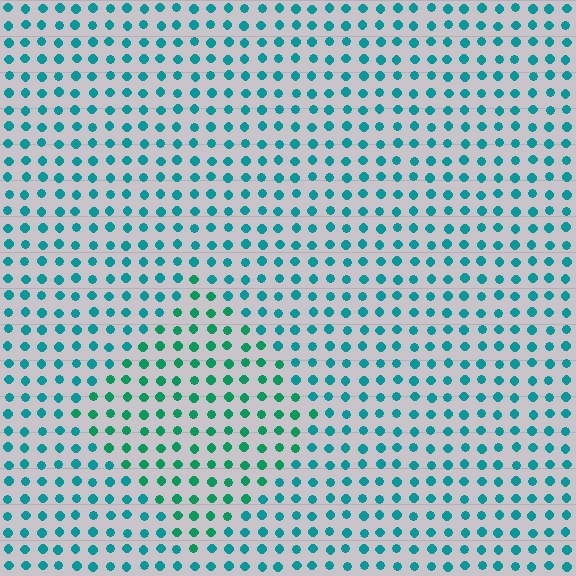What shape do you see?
I see a diamond.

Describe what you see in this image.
The image is filled with small teal elements in a uniform arrangement. A diamond-shaped region is visible where the elements are tinted to a slightly different hue, forming a subtle color boundary.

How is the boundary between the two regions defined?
The boundary is defined purely by a slight shift in hue (about 27 degrees). Spacing, size, and orientation are identical on both sides.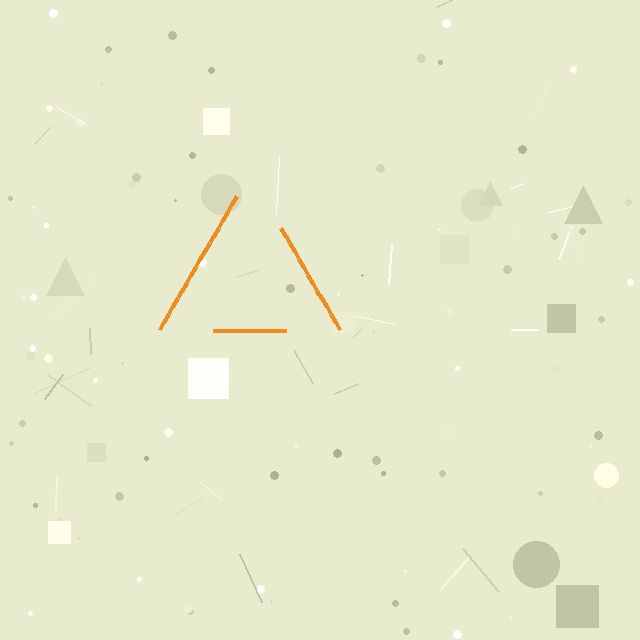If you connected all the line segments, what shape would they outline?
They would outline a triangle.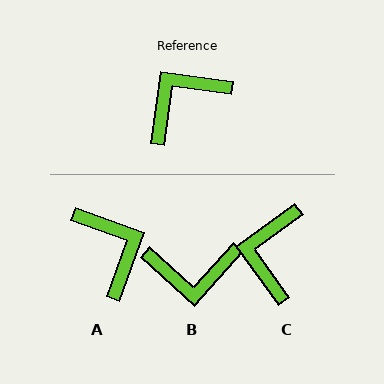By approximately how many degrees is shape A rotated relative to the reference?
Approximately 102 degrees clockwise.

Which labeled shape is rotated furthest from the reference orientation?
B, about 146 degrees away.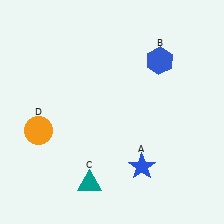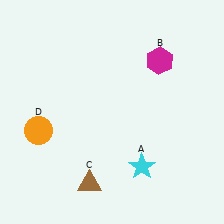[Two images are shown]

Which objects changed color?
A changed from blue to cyan. B changed from blue to magenta. C changed from teal to brown.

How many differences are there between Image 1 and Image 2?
There are 3 differences between the two images.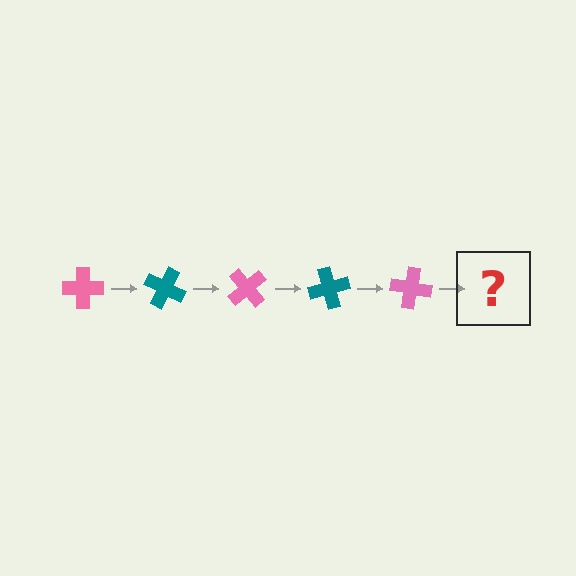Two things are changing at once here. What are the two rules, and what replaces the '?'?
The two rules are that it rotates 25 degrees each step and the color cycles through pink and teal. The '?' should be a teal cross, rotated 125 degrees from the start.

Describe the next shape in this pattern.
It should be a teal cross, rotated 125 degrees from the start.